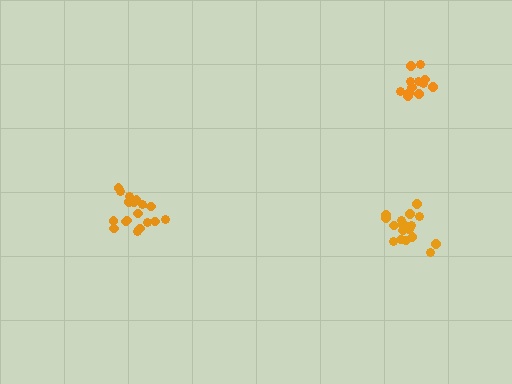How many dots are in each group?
Group 1: 13 dots, Group 2: 19 dots, Group 3: 18 dots (50 total).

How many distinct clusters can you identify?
There are 3 distinct clusters.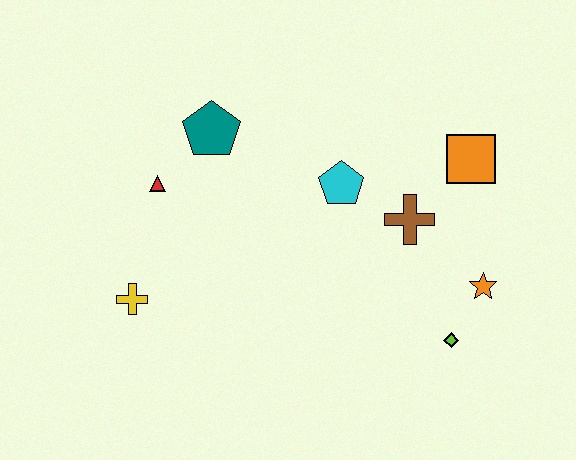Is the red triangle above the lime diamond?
Yes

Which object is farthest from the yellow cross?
The orange square is farthest from the yellow cross.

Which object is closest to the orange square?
The brown cross is closest to the orange square.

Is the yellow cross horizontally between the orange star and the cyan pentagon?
No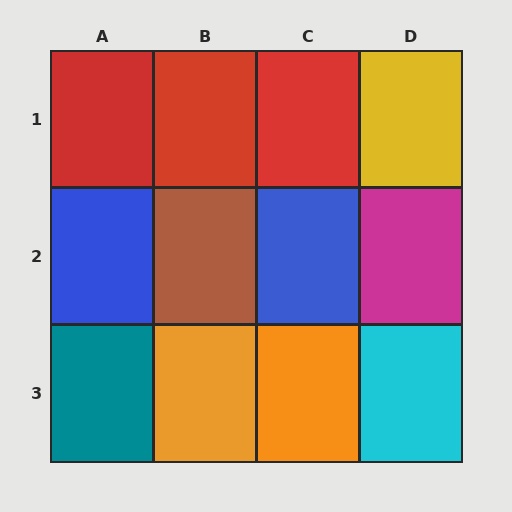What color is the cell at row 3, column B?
Orange.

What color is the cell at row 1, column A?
Red.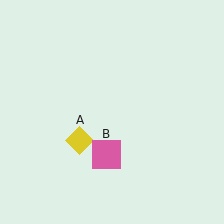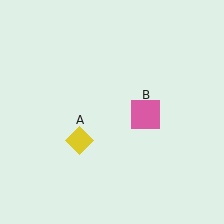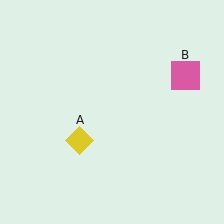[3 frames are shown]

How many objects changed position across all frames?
1 object changed position: pink square (object B).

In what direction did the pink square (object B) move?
The pink square (object B) moved up and to the right.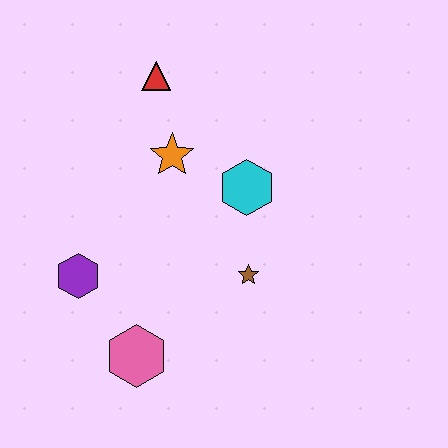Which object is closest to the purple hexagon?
The pink hexagon is closest to the purple hexagon.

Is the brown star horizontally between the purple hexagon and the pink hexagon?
No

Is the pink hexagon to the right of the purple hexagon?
Yes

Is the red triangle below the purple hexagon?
No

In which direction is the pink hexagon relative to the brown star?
The pink hexagon is to the left of the brown star.